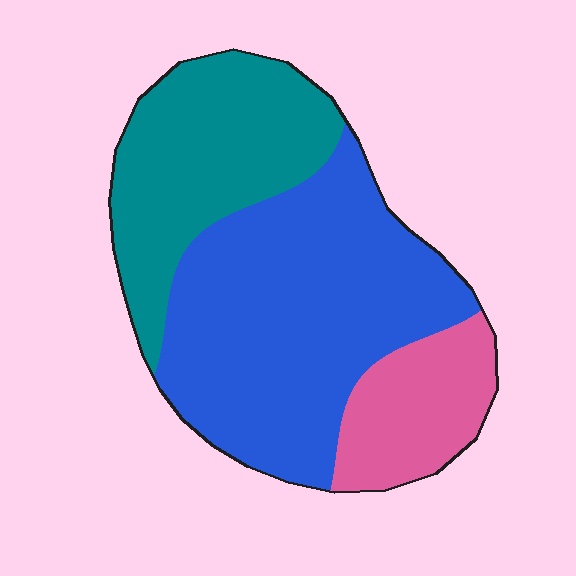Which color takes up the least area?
Pink, at roughly 15%.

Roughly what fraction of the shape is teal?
Teal takes up between a sixth and a third of the shape.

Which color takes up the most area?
Blue, at roughly 50%.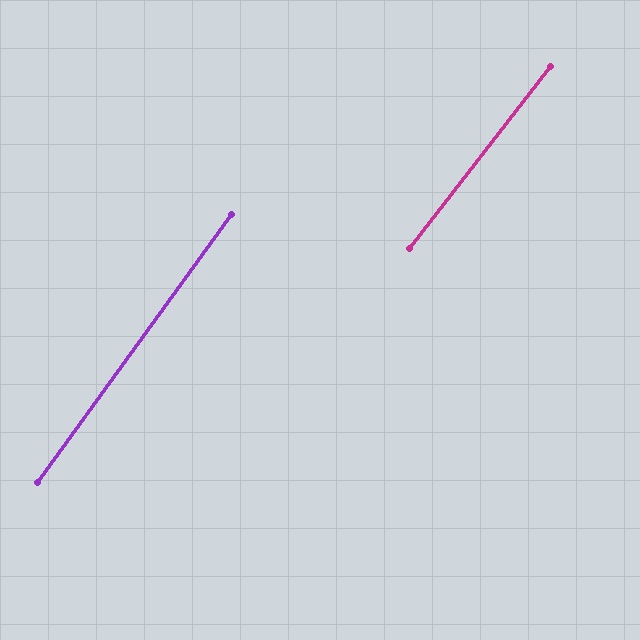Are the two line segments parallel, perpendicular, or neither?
Parallel — their directions differ by only 1.8°.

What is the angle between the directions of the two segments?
Approximately 2 degrees.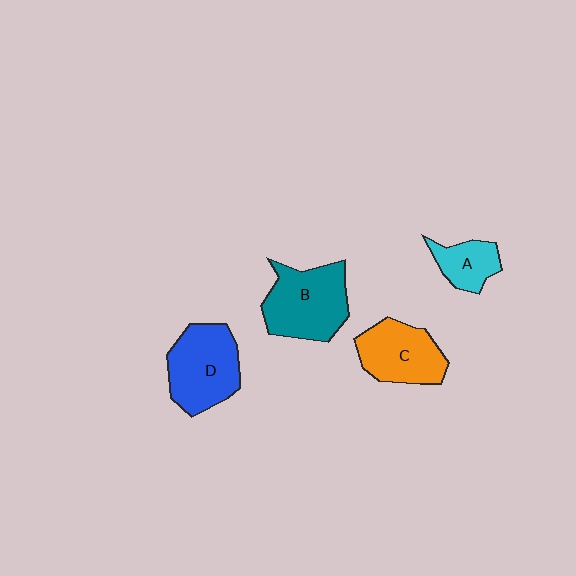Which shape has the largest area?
Shape B (teal).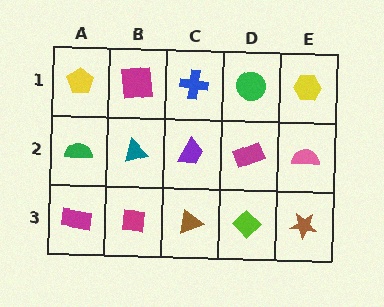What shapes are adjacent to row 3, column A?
A green semicircle (row 2, column A), a magenta square (row 3, column B).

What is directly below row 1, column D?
A magenta rectangle.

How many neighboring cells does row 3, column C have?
3.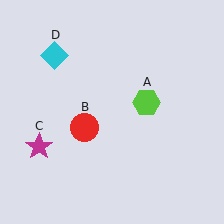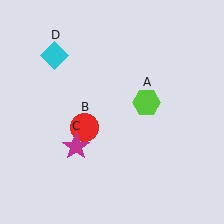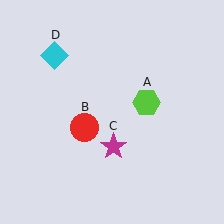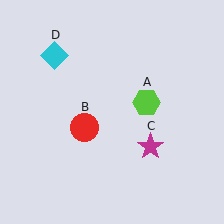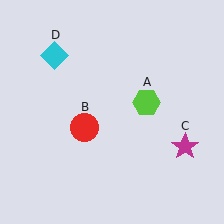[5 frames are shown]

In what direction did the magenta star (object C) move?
The magenta star (object C) moved right.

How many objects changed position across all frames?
1 object changed position: magenta star (object C).